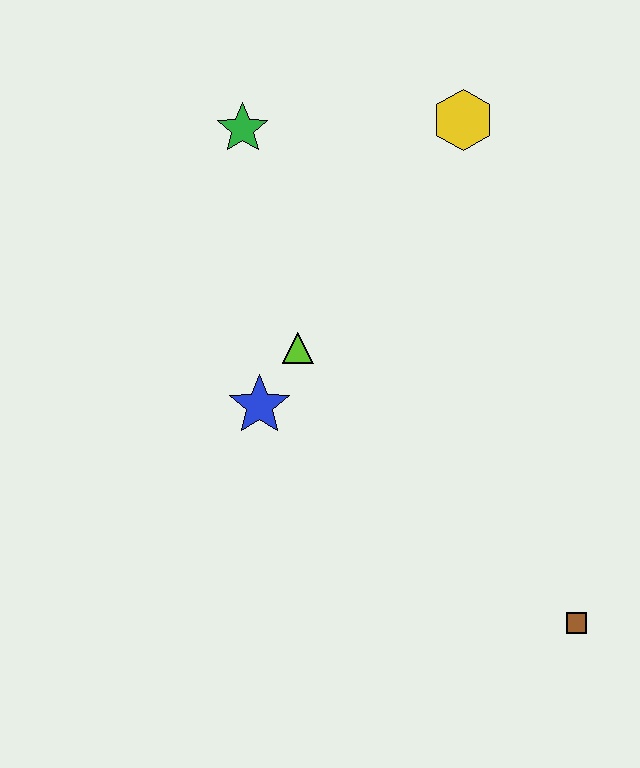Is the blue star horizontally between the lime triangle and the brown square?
No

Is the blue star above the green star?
No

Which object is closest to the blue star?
The lime triangle is closest to the blue star.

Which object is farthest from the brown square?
The green star is farthest from the brown square.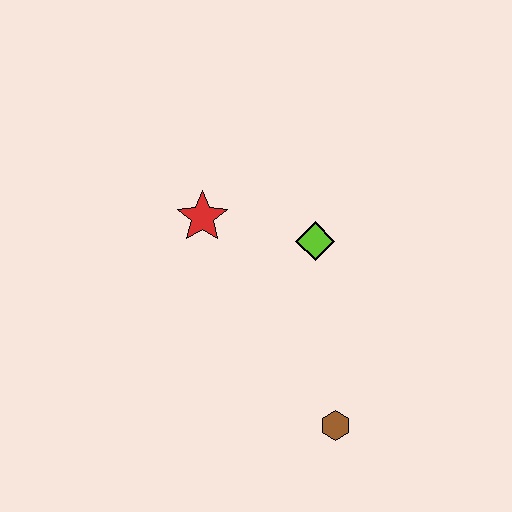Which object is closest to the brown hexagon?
The lime diamond is closest to the brown hexagon.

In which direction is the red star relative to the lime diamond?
The red star is to the left of the lime diamond.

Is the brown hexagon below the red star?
Yes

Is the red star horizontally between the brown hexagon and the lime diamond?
No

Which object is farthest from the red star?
The brown hexagon is farthest from the red star.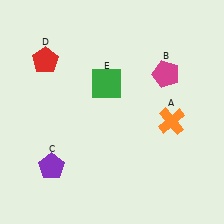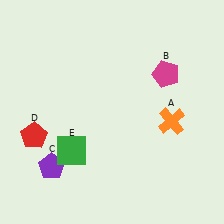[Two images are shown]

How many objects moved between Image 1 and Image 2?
2 objects moved between the two images.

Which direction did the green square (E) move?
The green square (E) moved down.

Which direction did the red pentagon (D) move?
The red pentagon (D) moved down.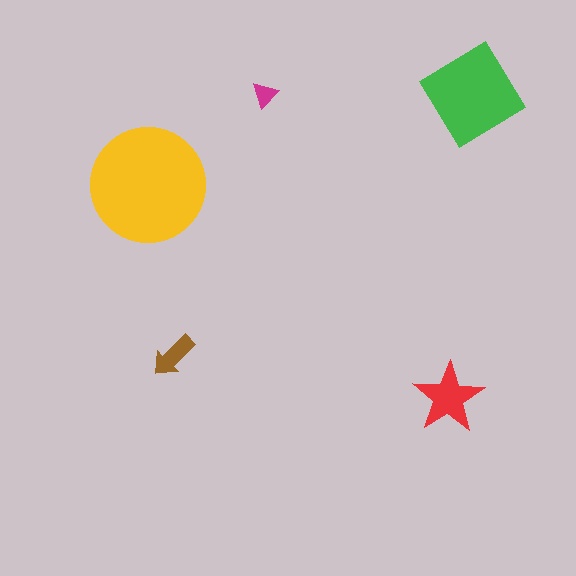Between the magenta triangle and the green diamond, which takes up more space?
The green diamond.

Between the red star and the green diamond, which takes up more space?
The green diamond.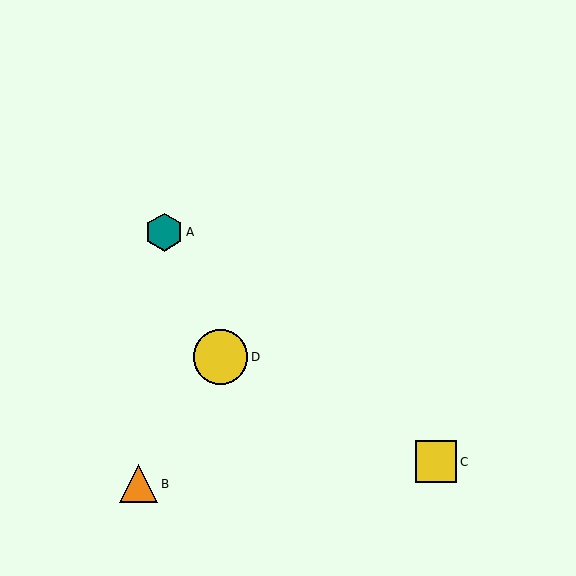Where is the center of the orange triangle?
The center of the orange triangle is at (139, 484).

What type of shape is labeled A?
Shape A is a teal hexagon.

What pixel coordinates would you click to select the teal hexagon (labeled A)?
Click at (164, 232) to select the teal hexagon A.